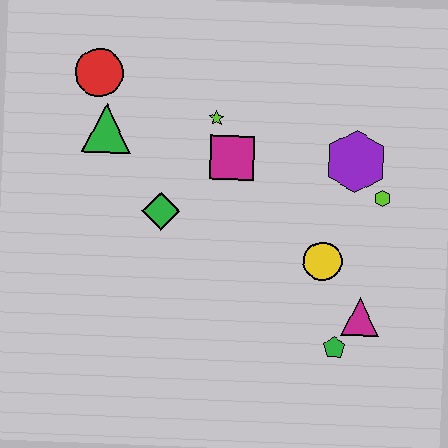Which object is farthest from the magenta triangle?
The red circle is farthest from the magenta triangle.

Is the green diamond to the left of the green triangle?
No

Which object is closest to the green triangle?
The red circle is closest to the green triangle.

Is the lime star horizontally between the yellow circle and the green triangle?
Yes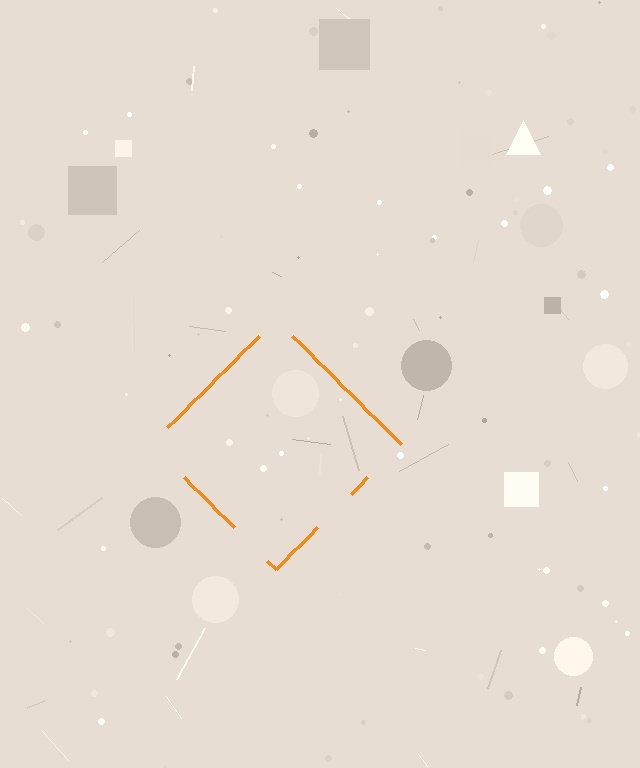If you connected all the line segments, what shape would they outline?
They would outline a diamond.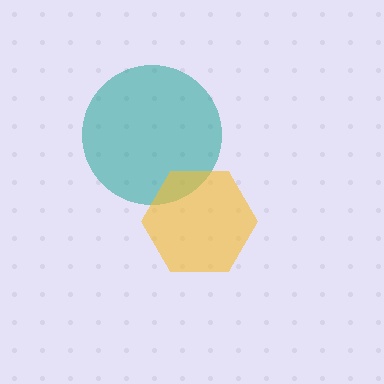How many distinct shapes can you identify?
There are 2 distinct shapes: a teal circle, a yellow hexagon.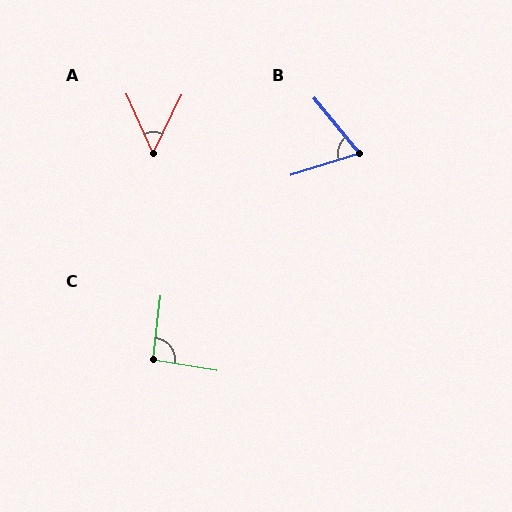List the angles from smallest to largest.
A (50°), B (68°), C (92°).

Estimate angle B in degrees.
Approximately 68 degrees.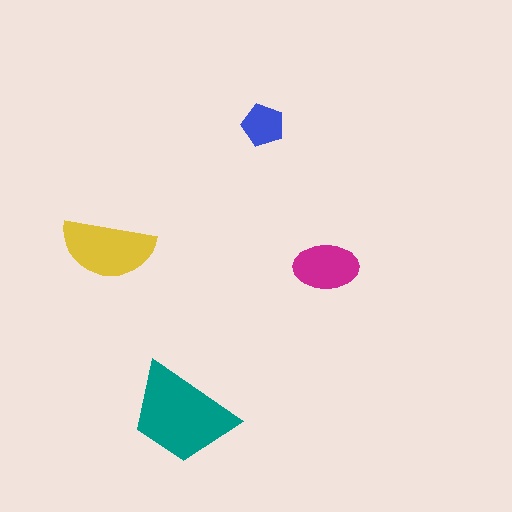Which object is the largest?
The teal trapezoid.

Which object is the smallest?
The blue pentagon.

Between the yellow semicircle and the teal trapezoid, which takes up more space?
The teal trapezoid.